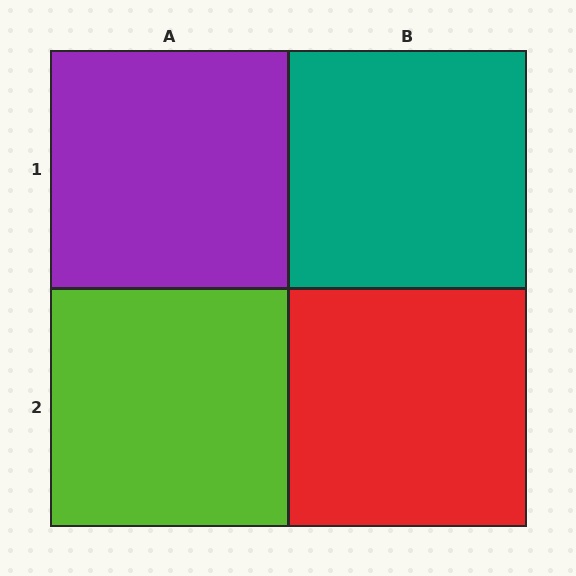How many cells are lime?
1 cell is lime.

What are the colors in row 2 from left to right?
Lime, red.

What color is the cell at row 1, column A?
Purple.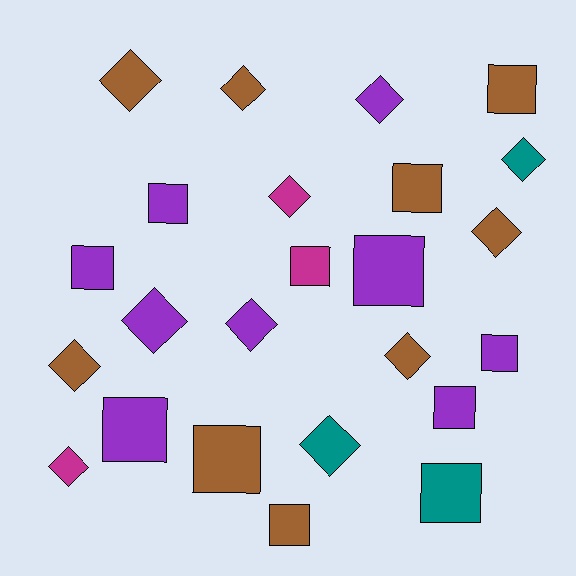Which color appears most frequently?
Purple, with 9 objects.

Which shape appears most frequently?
Diamond, with 12 objects.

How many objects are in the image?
There are 24 objects.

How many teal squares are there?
There is 1 teal square.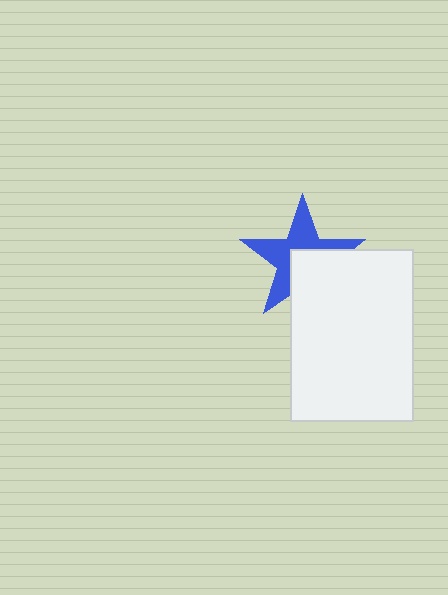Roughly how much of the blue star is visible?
About half of it is visible (roughly 58%).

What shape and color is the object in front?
The object in front is a white rectangle.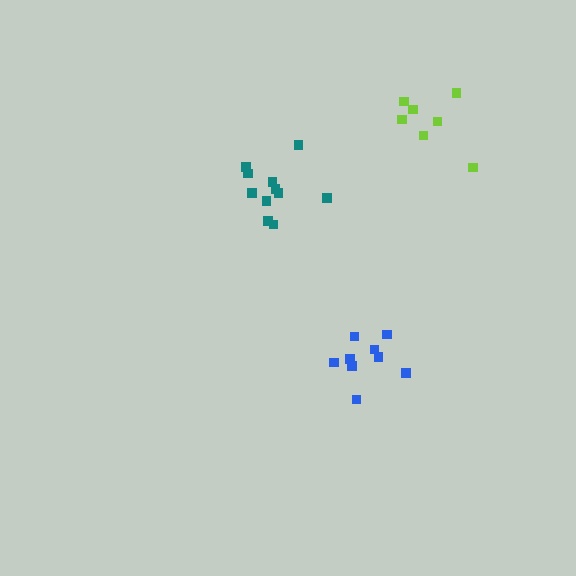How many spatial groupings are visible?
There are 3 spatial groupings.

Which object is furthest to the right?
The lime cluster is rightmost.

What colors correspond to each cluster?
The clusters are colored: teal, blue, lime.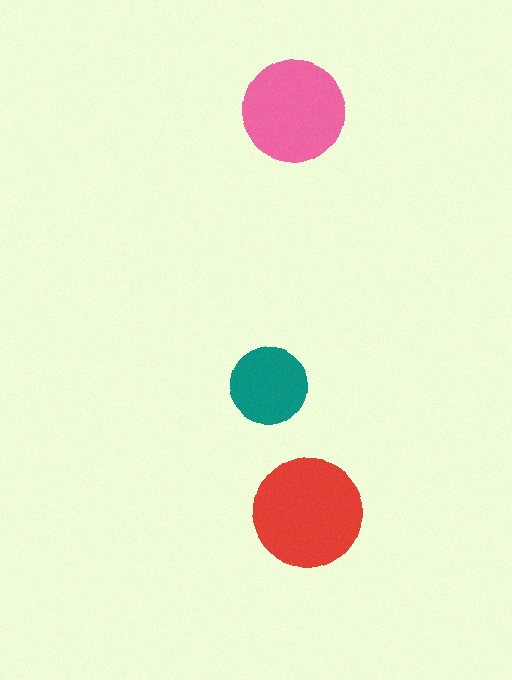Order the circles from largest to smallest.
the red one, the pink one, the teal one.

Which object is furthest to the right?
The red circle is rightmost.